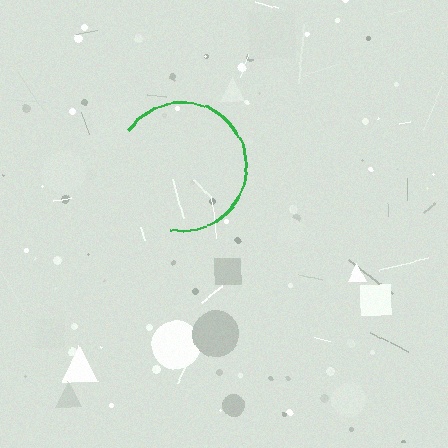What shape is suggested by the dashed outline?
The dashed outline suggests a circle.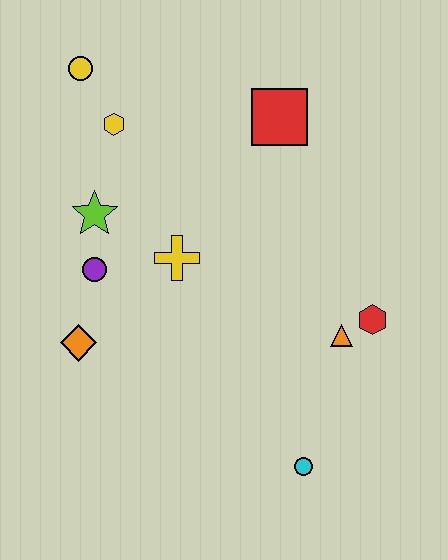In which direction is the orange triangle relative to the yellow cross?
The orange triangle is to the right of the yellow cross.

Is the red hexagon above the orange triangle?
Yes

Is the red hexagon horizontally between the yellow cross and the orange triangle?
No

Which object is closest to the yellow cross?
The purple circle is closest to the yellow cross.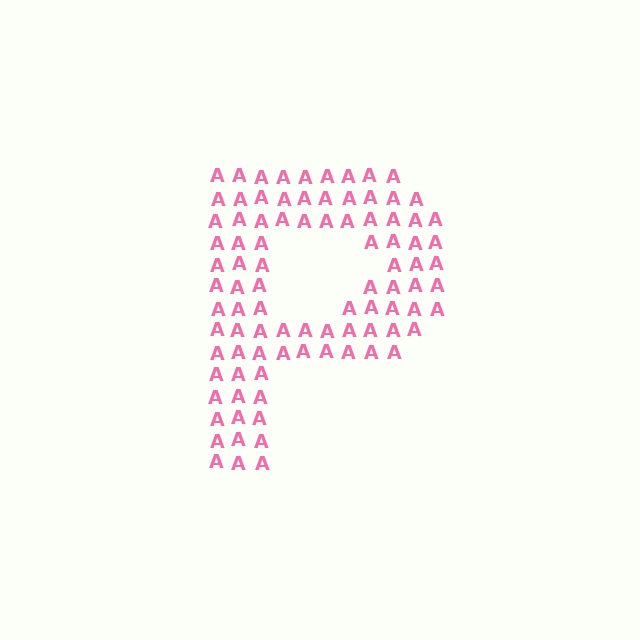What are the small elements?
The small elements are letter A's.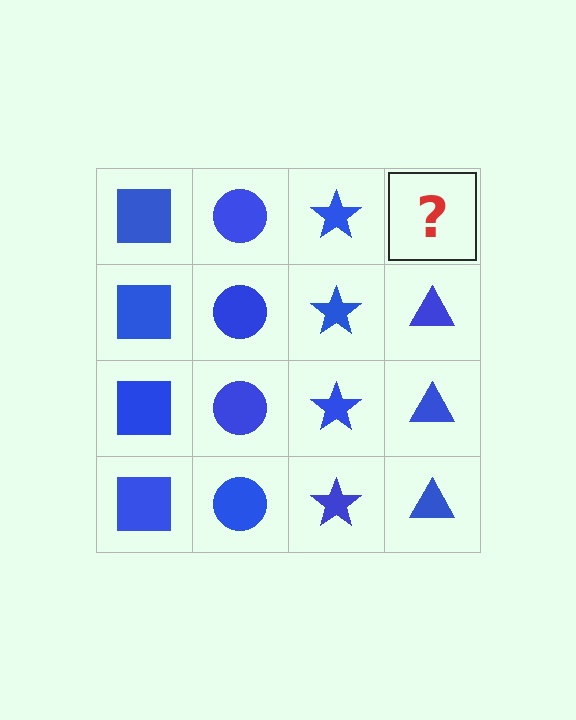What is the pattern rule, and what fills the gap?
The rule is that each column has a consistent shape. The gap should be filled with a blue triangle.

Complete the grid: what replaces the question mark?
The question mark should be replaced with a blue triangle.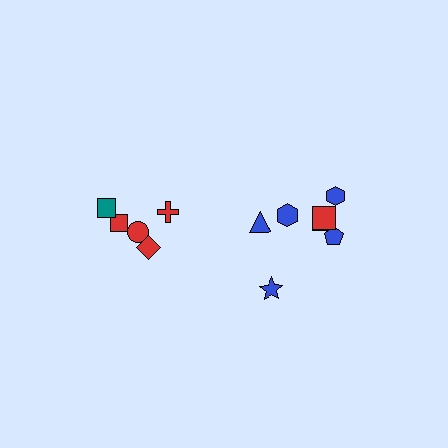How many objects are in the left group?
There are 5 objects.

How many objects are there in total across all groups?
There are 12 objects.